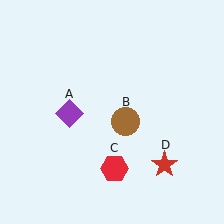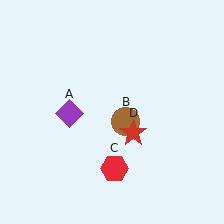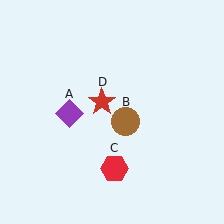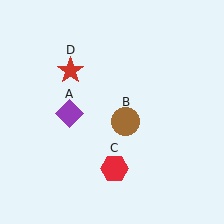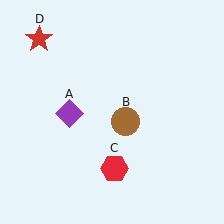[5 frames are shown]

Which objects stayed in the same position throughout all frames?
Purple diamond (object A) and brown circle (object B) and red hexagon (object C) remained stationary.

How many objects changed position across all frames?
1 object changed position: red star (object D).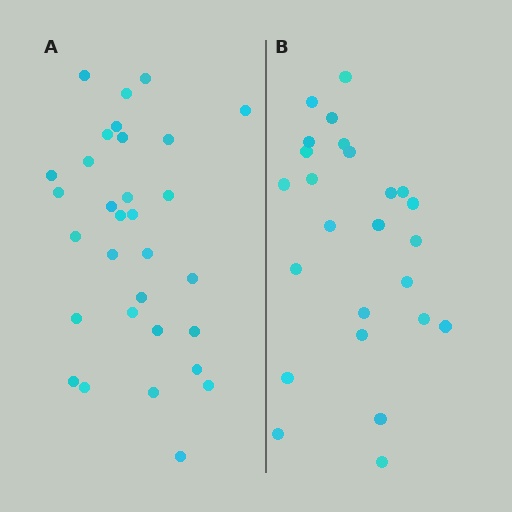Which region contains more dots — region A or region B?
Region A (the left region) has more dots.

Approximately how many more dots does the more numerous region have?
Region A has about 6 more dots than region B.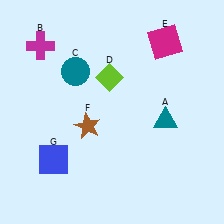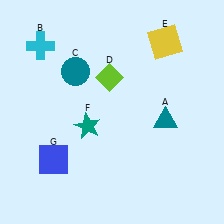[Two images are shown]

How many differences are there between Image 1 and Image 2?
There are 3 differences between the two images.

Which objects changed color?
B changed from magenta to cyan. E changed from magenta to yellow. F changed from brown to teal.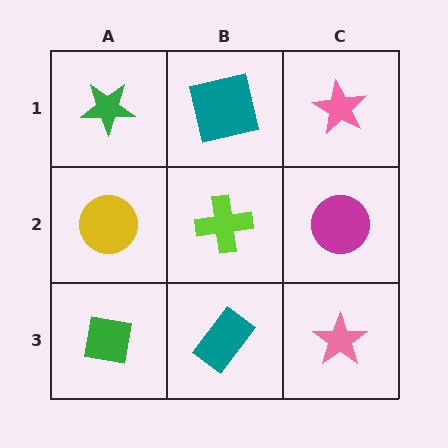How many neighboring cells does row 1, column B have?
3.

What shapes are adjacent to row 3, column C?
A magenta circle (row 2, column C), a teal rectangle (row 3, column B).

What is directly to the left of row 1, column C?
A teal square.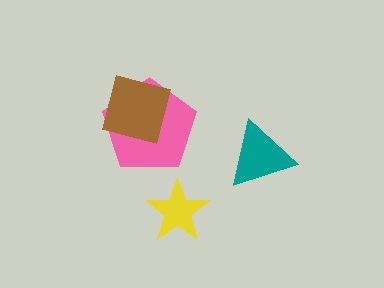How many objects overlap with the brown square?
1 object overlaps with the brown square.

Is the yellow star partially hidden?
No, no other shape covers it.